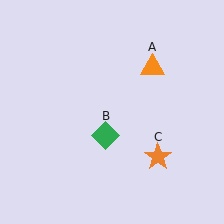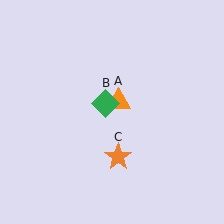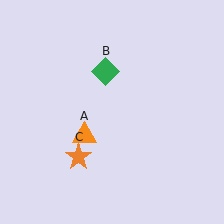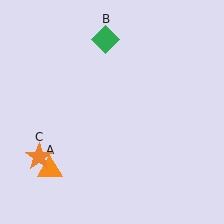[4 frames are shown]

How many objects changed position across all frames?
3 objects changed position: orange triangle (object A), green diamond (object B), orange star (object C).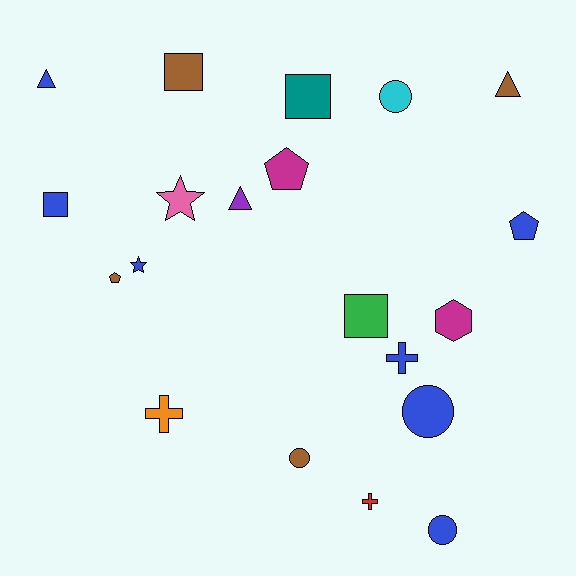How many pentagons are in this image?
There are 3 pentagons.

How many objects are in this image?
There are 20 objects.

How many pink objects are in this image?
There is 1 pink object.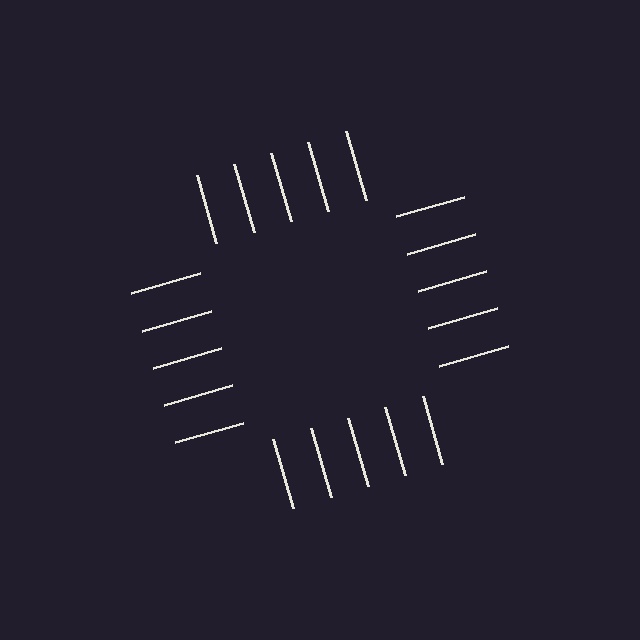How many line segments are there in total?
20 — 5 along each of the 4 edges.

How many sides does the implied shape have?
4 sides — the line-ends trace a square.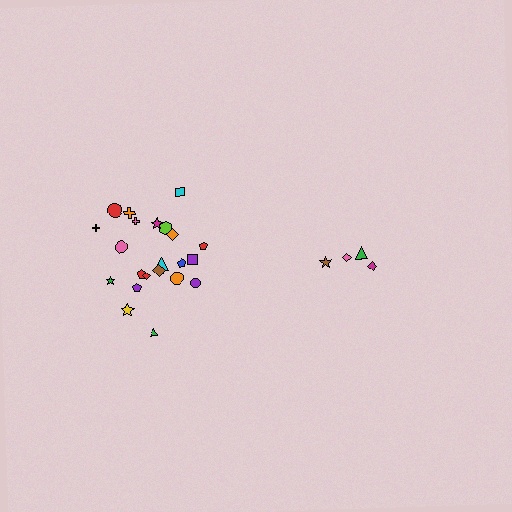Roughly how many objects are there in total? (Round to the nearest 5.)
Roughly 25 objects in total.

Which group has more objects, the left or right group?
The left group.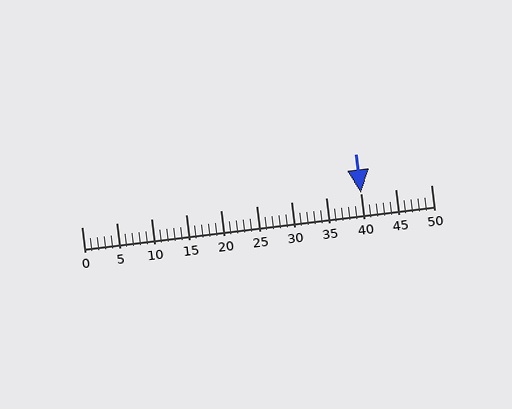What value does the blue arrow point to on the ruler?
The blue arrow points to approximately 40.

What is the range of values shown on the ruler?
The ruler shows values from 0 to 50.